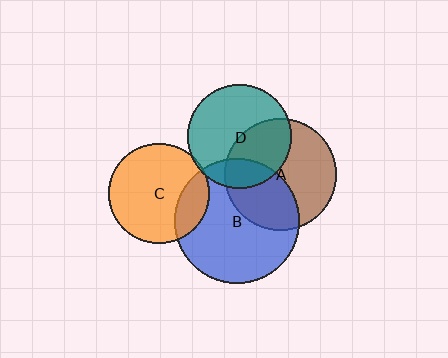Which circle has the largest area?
Circle B (blue).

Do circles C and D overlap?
Yes.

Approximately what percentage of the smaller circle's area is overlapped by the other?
Approximately 5%.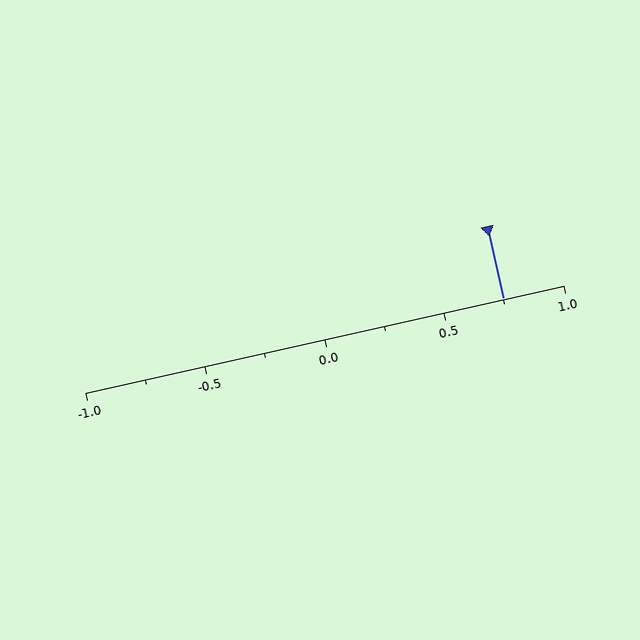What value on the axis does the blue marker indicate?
The marker indicates approximately 0.75.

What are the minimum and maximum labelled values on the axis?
The axis runs from -1.0 to 1.0.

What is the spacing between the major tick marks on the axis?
The major ticks are spaced 0.5 apart.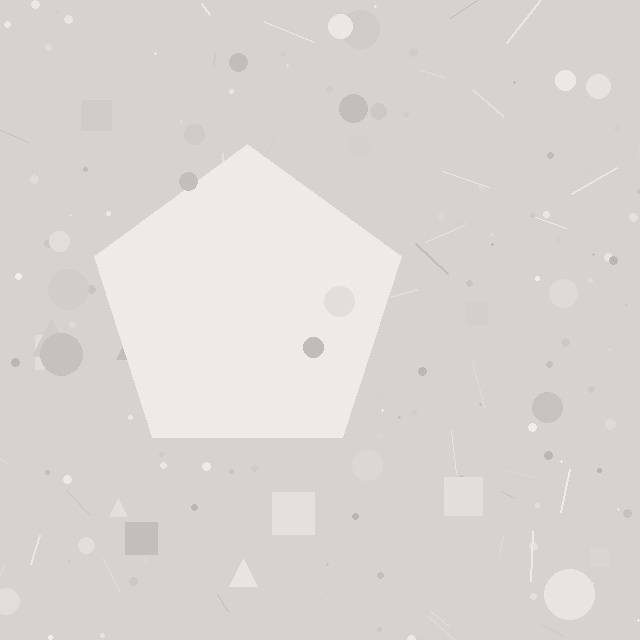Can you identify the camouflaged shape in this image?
The camouflaged shape is a pentagon.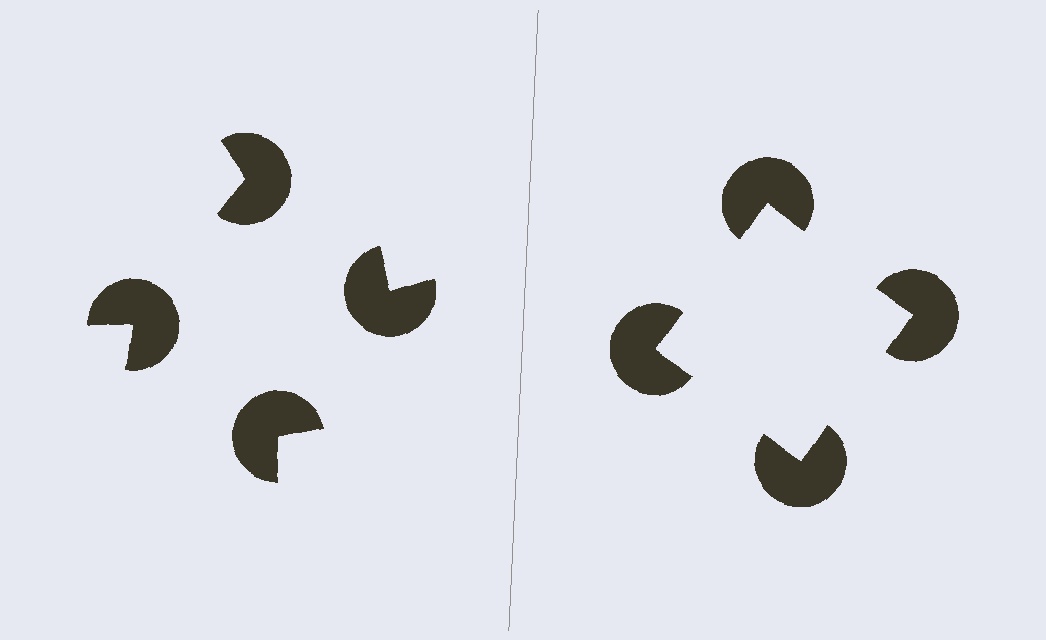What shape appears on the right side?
An illusory square.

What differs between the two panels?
The pac-man discs are positioned identically on both sides; only the wedge orientations differ. On the right they align to a square; on the left they are misaligned.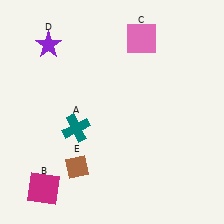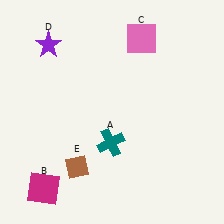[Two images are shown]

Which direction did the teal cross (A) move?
The teal cross (A) moved right.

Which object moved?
The teal cross (A) moved right.